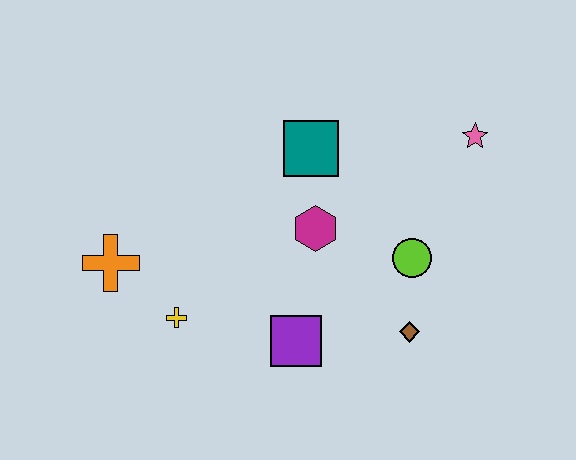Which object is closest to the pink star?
The lime circle is closest to the pink star.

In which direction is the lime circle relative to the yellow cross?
The lime circle is to the right of the yellow cross.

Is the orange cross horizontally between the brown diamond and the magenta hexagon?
No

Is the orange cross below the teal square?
Yes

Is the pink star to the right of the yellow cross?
Yes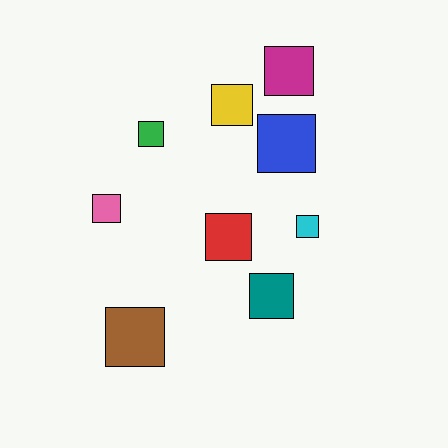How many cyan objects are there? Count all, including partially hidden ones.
There is 1 cyan object.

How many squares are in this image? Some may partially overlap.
There are 9 squares.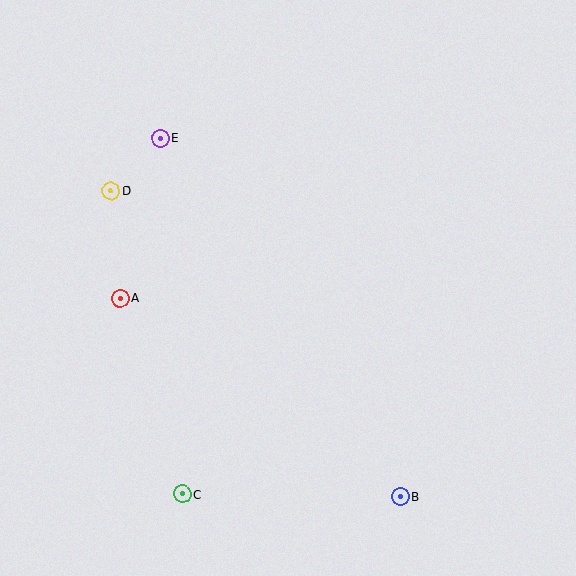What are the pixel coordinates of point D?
Point D is at (111, 191).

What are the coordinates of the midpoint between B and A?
The midpoint between B and A is at (260, 397).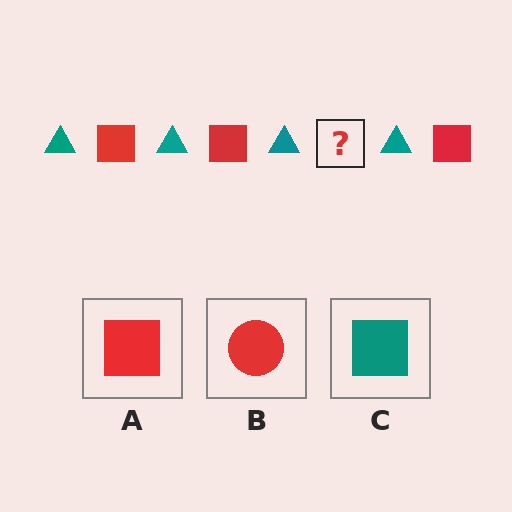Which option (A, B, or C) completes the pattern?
A.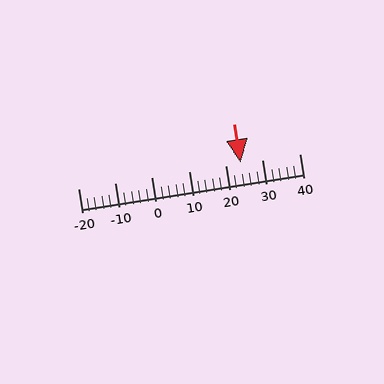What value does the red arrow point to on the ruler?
The red arrow points to approximately 24.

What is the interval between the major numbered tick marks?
The major tick marks are spaced 10 units apart.